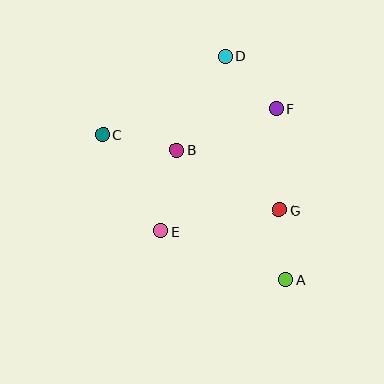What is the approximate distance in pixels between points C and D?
The distance between C and D is approximately 146 pixels.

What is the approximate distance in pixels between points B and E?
The distance between B and E is approximately 83 pixels.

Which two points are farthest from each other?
Points A and C are farthest from each other.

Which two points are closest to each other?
Points A and G are closest to each other.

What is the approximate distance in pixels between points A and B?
The distance between A and B is approximately 169 pixels.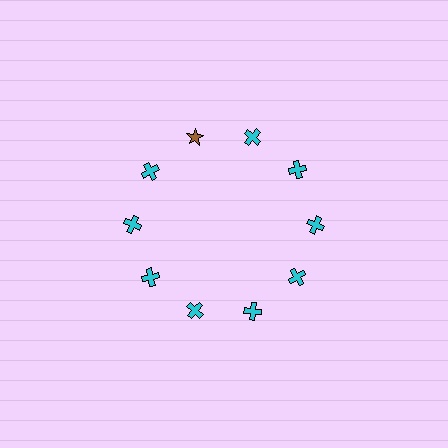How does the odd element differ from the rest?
It differs in both color (brown instead of cyan) and shape (star instead of cross).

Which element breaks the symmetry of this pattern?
The brown star at roughly the 11 o'clock position breaks the symmetry. All other shapes are cyan crosses.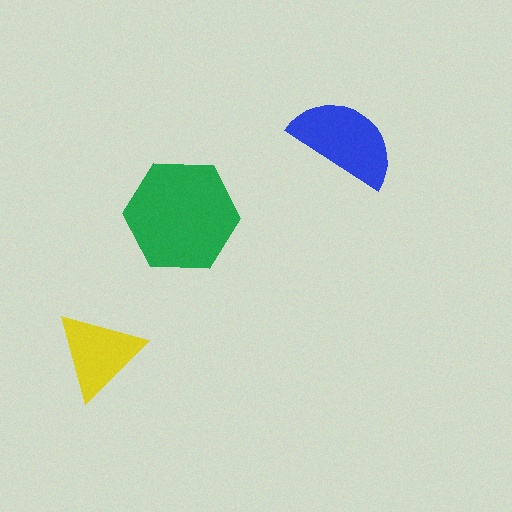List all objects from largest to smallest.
The green hexagon, the blue semicircle, the yellow triangle.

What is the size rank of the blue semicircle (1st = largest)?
2nd.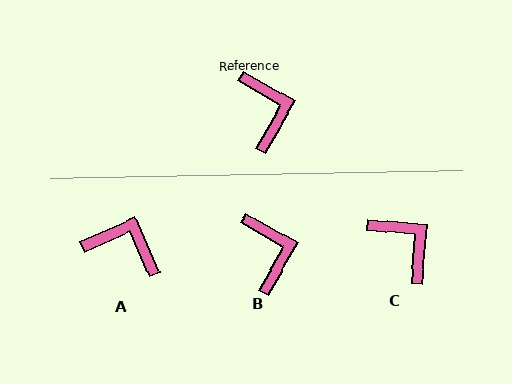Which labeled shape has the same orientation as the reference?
B.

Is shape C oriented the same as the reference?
No, it is off by about 25 degrees.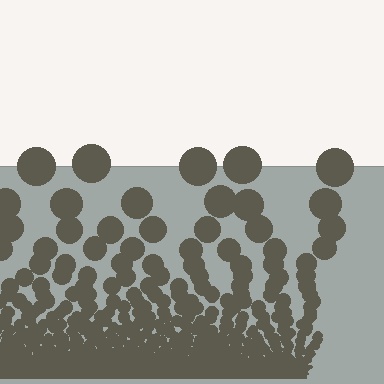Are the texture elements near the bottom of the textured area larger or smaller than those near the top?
Smaller. The gradient is inverted — elements near the bottom are smaller and denser.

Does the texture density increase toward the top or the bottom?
Density increases toward the bottom.